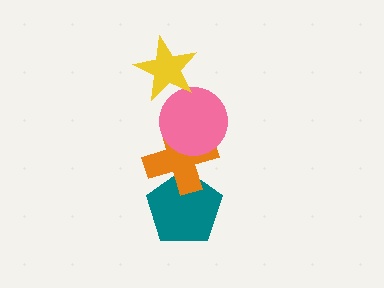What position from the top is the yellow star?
The yellow star is 1st from the top.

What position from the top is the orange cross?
The orange cross is 3rd from the top.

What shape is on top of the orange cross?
The pink circle is on top of the orange cross.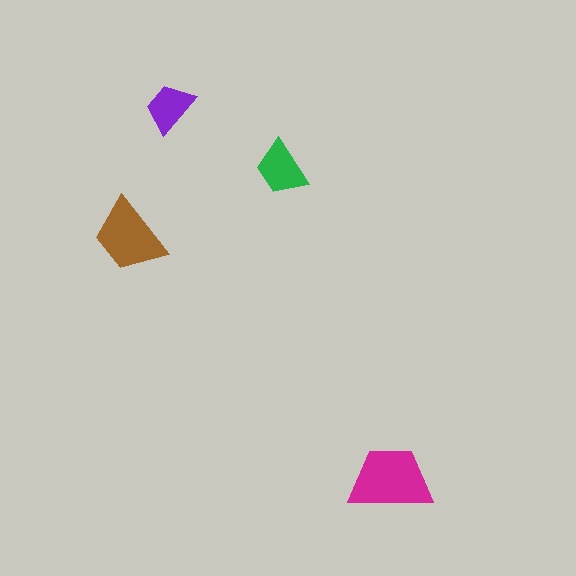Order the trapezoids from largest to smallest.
the magenta one, the brown one, the green one, the purple one.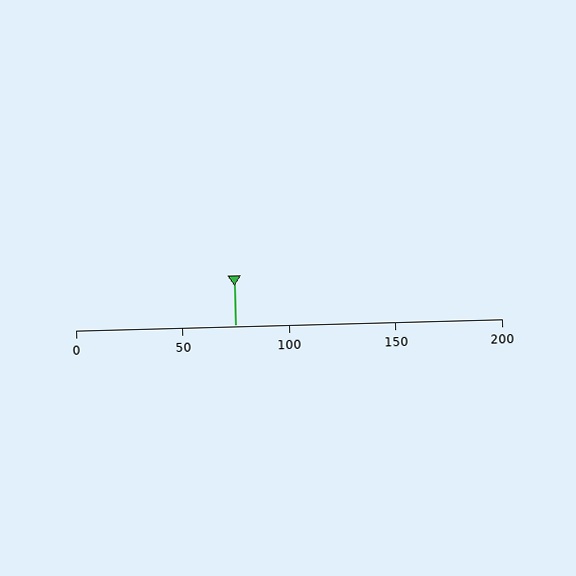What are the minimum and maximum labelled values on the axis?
The axis runs from 0 to 200.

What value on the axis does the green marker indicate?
The marker indicates approximately 75.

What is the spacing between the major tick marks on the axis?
The major ticks are spaced 50 apart.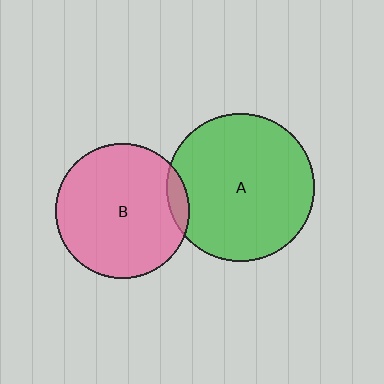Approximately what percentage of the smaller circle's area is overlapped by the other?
Approximately 5%.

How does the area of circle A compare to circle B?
Approximately 1.2 times.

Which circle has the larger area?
Circle A (green).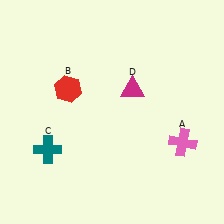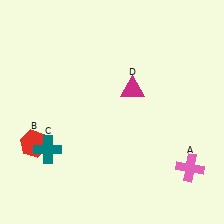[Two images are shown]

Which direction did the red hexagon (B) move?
The red hexagon (B) moved down.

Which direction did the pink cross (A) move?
The pink cross (A) moved down.